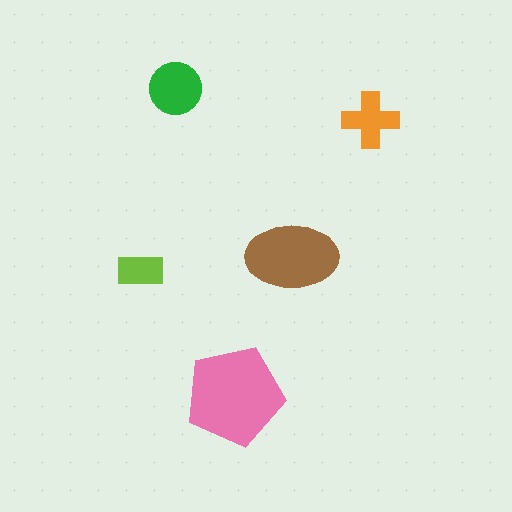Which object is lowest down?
The pink pentagon is bottommost.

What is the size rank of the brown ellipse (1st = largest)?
2nd.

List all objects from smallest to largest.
The lime rectangle, the orange cross, the green circle, the brown ellipse, the pink pentagon.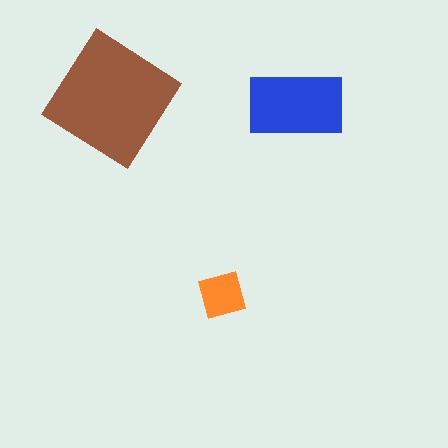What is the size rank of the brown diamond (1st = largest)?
1st.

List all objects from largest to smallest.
The brown diamond, the blue rectangle, the orange square.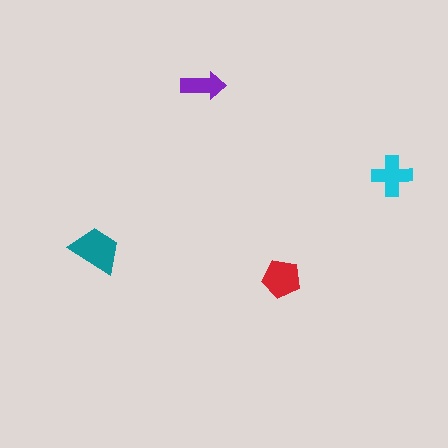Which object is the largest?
The teal trapezoid.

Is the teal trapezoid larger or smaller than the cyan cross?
Larger.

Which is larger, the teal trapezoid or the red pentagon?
The teal trapezoid.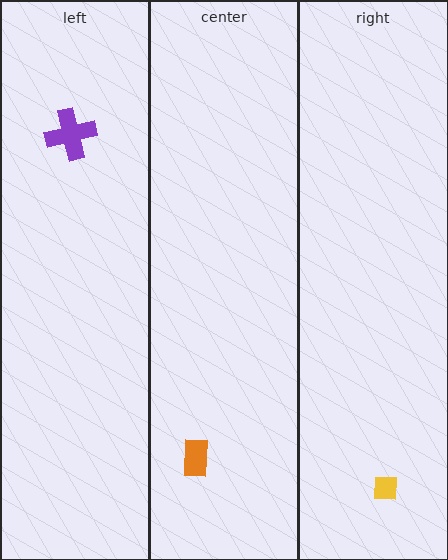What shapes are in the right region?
The yellow square.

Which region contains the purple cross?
The left region.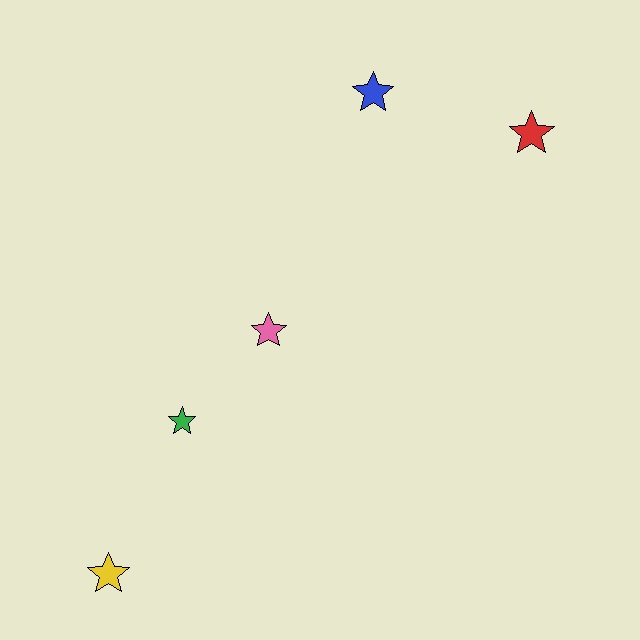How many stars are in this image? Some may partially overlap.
There are 5 stars.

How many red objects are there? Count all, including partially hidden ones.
There is 1 red object.